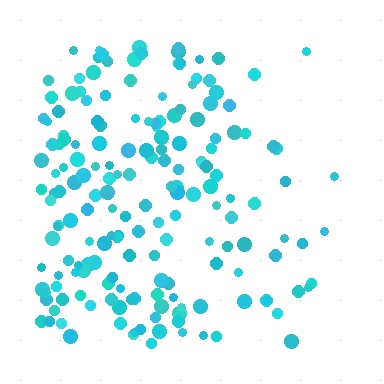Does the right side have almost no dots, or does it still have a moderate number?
Still a moderate number, just noticeably fewer than the left.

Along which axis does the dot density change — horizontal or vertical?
Horizontal.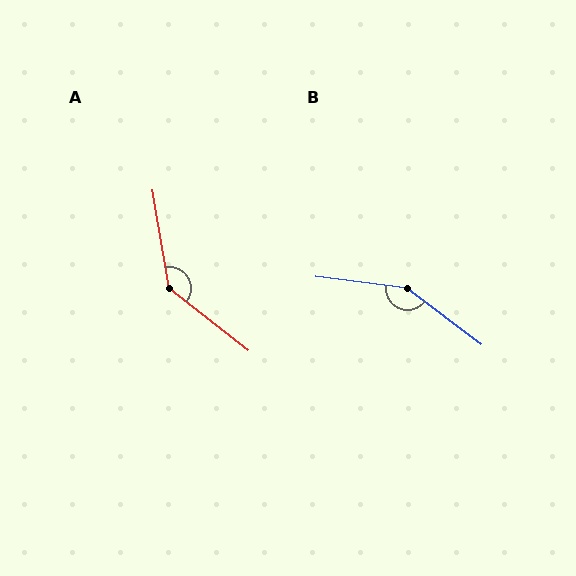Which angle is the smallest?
A, at approximately 137 degrees.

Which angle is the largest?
B, at approximately 150 degrees.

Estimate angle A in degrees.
Approximately 137 degrees.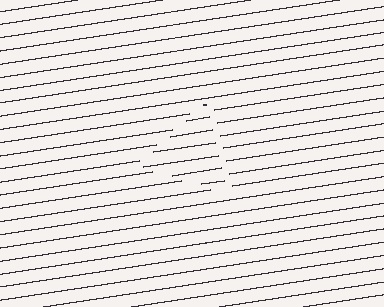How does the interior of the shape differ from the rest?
The interior of the shape contains the same grating, shifted by half a period — the contour is defined by the phase discontinuity where line-ends from the inner and outer gratings abut.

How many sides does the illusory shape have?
3 sides — the line-ends trace a triangle.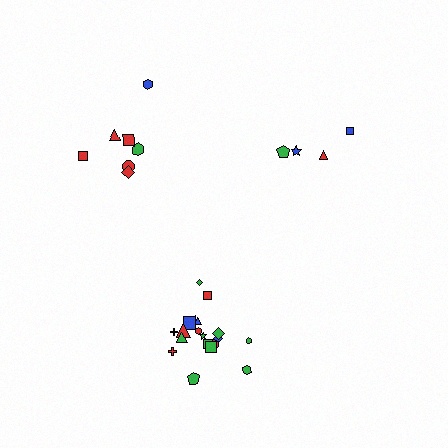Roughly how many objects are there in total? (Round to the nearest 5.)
Roughly 30 objects in total.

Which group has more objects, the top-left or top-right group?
The top-left group.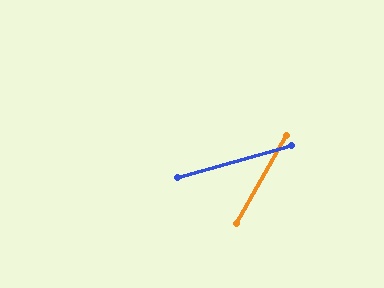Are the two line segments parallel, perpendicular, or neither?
Neither parallel nor perpendicular — they differ by about 45°.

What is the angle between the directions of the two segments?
Approximately 45 degrees.